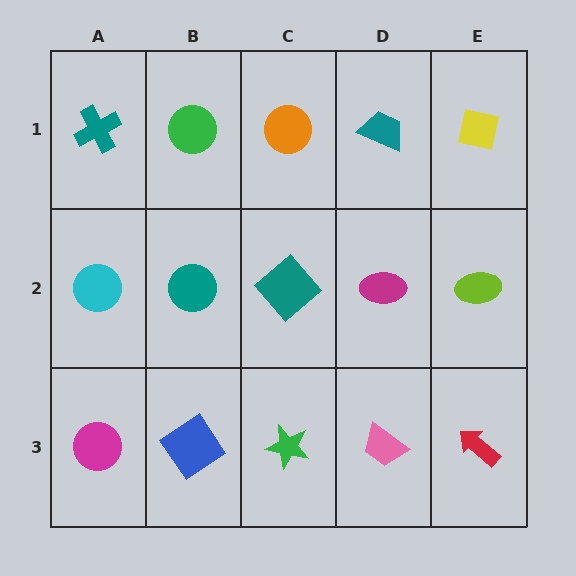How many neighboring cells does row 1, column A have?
2.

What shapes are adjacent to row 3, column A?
A cyan circle (row 2, column A), a blue diamond (row 3, column B).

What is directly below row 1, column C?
A teal diamond.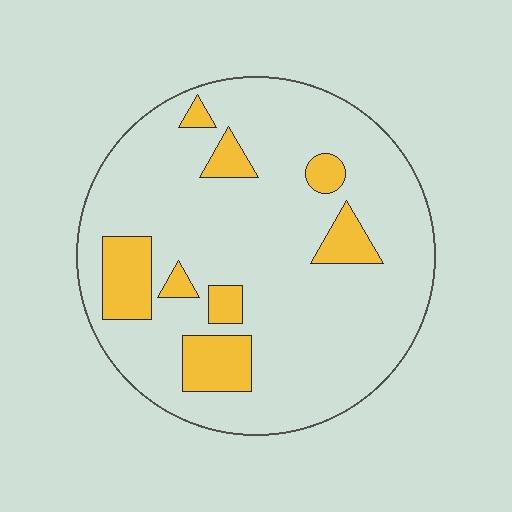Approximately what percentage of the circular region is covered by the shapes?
Approximately 15%.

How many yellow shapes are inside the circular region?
8.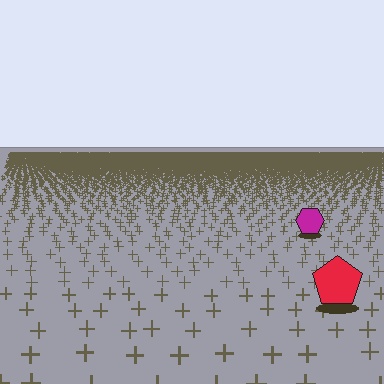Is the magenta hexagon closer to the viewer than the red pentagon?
No. The red pentagon is closer — you can tell from the texture gradient: the ground texture is coarser near it.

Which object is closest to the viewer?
The red pentagon is closest. The texture marks near it are larger and more spread out.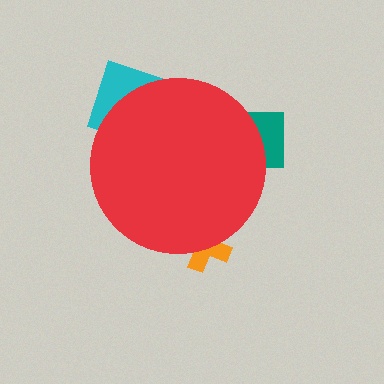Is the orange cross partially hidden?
Yes, the orange cross is partially hidden behind the red circle.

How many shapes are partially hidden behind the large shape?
3 shapes are partially hidden.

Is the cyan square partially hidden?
Yes, the cyan square is partially hidden behind the red circle.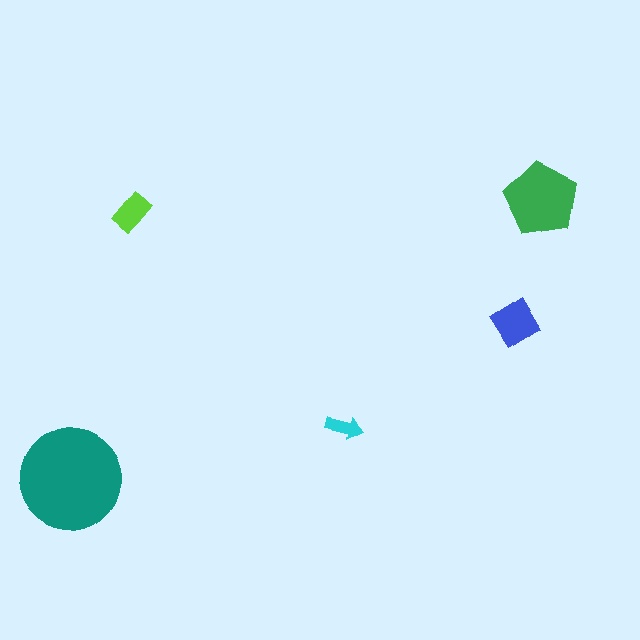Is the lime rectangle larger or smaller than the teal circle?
Smaller.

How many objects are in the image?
There are 5 objects in the image.